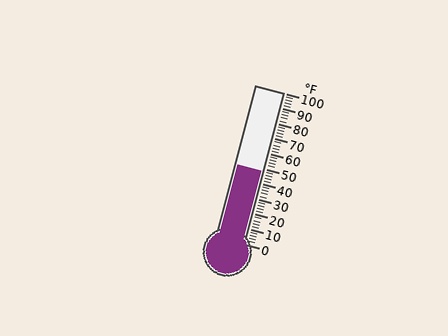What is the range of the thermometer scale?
The thermometer scale ranges from 0°F to 100°F.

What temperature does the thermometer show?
The thermometer shows approximately 48°F.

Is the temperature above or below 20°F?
The temperature is above 20°F.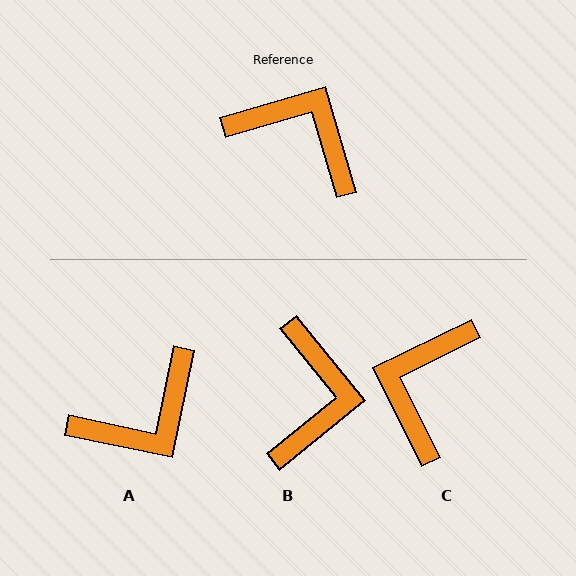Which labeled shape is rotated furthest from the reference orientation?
A, about 118 degrees away.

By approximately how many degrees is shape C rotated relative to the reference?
Approximately 100 degrees counter-clockwise.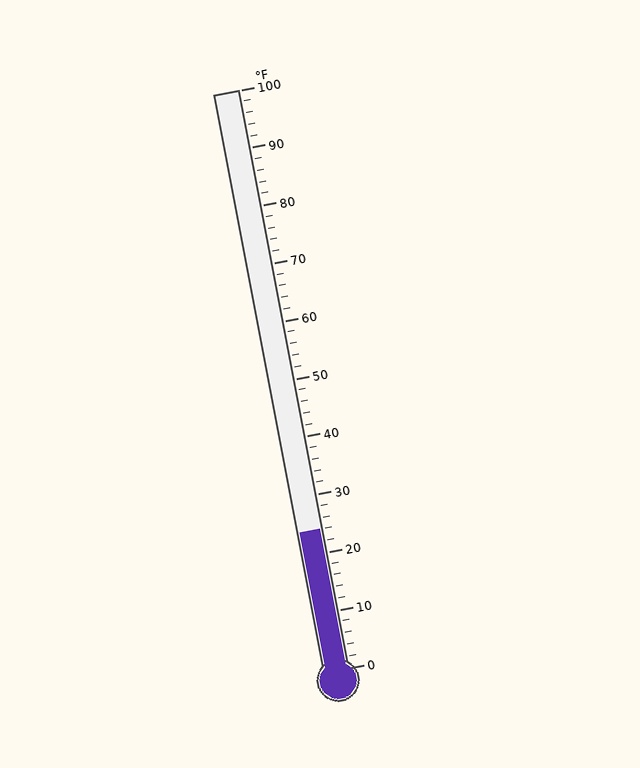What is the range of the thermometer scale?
The thermometer scale ranges from 0°F to 100°F.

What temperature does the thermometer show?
The thermometer shows approximately 24°F.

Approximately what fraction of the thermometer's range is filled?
The thermometer is filled to approximately 25% of its range.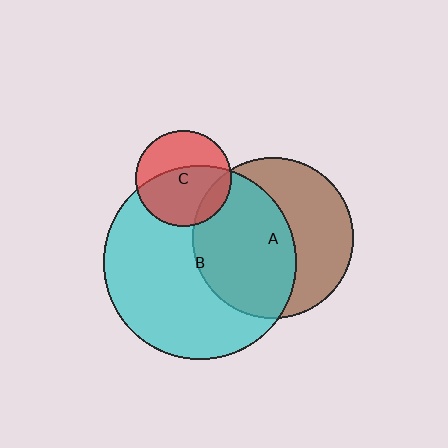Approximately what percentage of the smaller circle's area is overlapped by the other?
Approximately 15%.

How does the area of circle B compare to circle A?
Approximately 1.5 times.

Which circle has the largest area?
Circle B (cyan).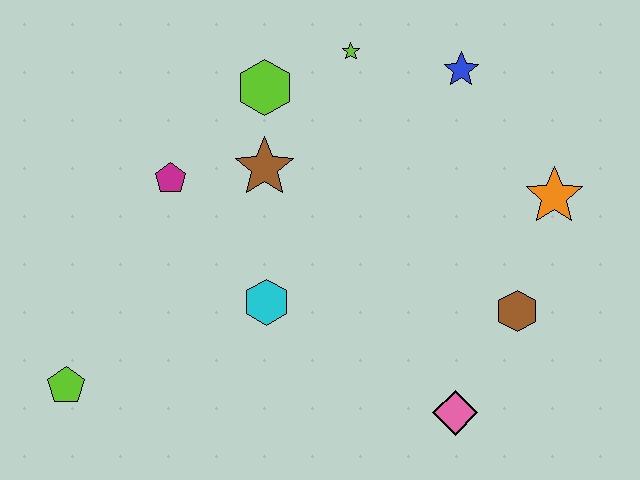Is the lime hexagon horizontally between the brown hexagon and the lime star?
No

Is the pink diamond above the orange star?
No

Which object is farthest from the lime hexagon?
The pink diamond is farthest from the lime hexagon.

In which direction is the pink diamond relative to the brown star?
The pink diamond is below the brown star.